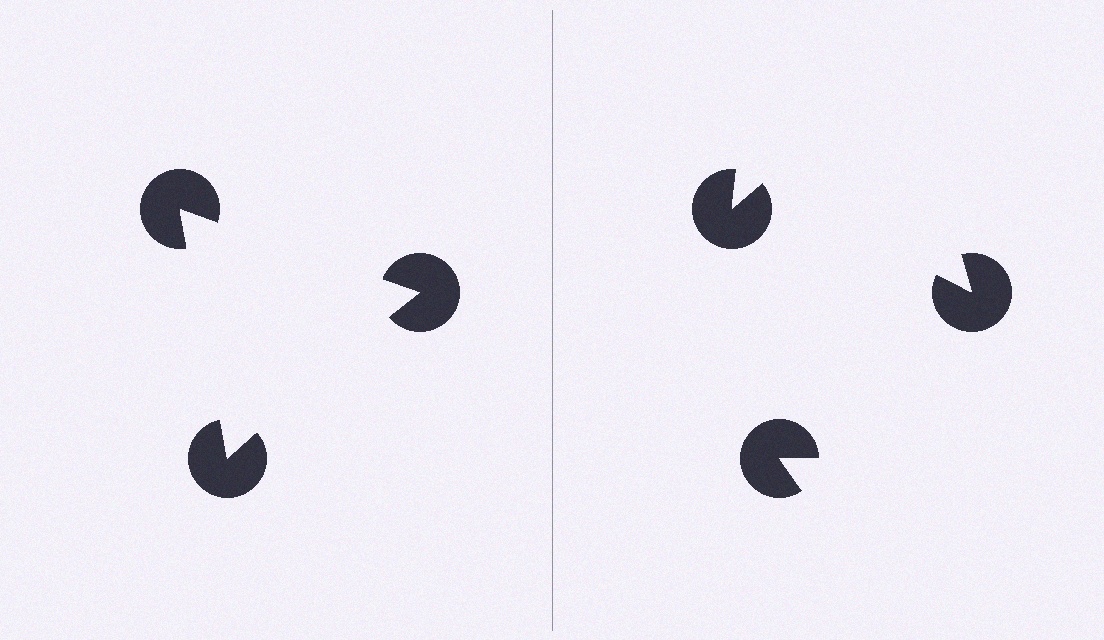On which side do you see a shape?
An illusory triangle appears on the left side. On the right side the wedge cuts are rotated, so no coherent shape forms.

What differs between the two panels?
The pac-man discs are positioned identically on both sides; only the wedge orientations differ. On the left they align to a triangle; on the right they are misaligned.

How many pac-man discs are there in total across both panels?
6 — 3 on each side.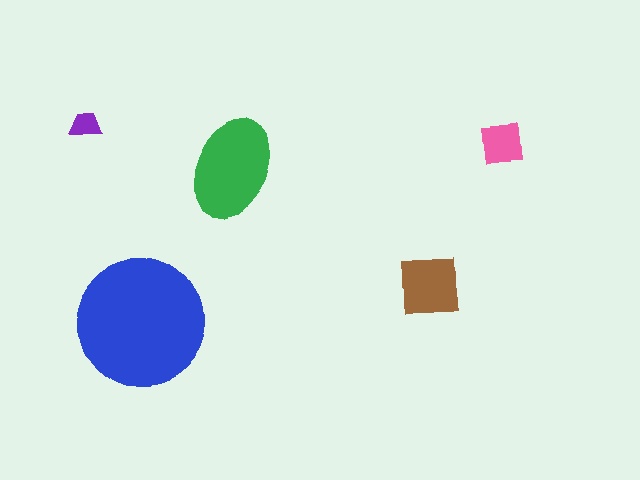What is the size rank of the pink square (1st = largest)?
4th.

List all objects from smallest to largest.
The purple trapezoid, the pink square, the brown square, the green ellipse, the blue circle.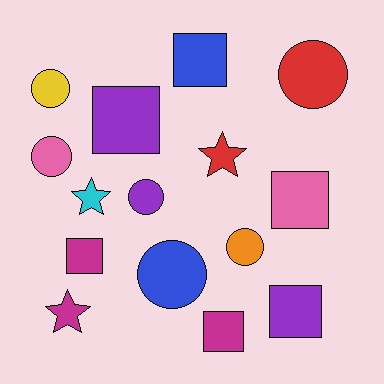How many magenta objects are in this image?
There are 3 magenta objects.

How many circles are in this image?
There are 6 circles.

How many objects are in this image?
There are 15 objects.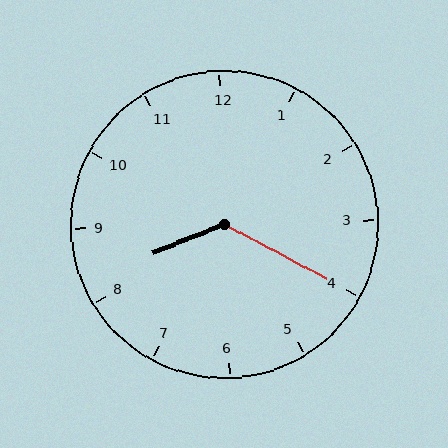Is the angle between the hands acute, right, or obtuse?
It is obtuse.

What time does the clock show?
8:20.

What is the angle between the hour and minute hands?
Approximately 130 degrees.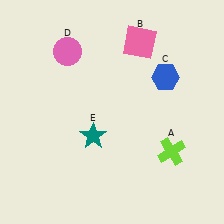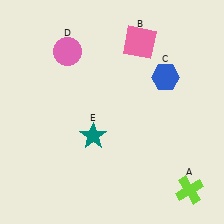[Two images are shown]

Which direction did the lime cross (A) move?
The lime cross (A) moved down.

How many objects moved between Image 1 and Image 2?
1 object moved between the two images.